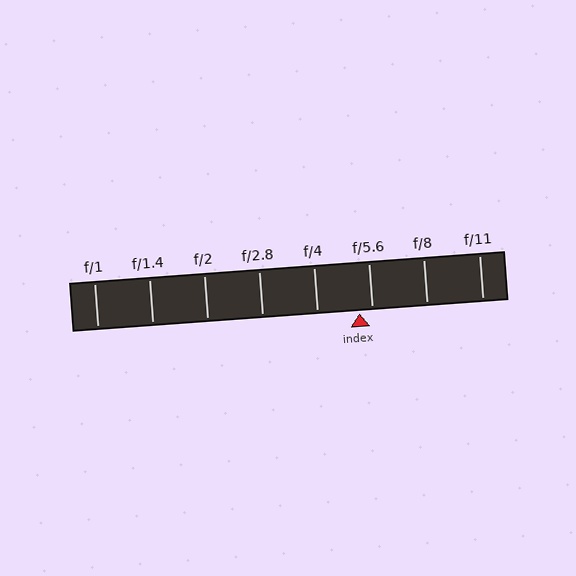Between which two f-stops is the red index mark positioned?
The index mark is between f/4 and f/5.6.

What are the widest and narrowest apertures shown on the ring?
The widest aperture shown is f/1 and the narrowest is f/11.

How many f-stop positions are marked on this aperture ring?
There are 8 f-stop positions marked.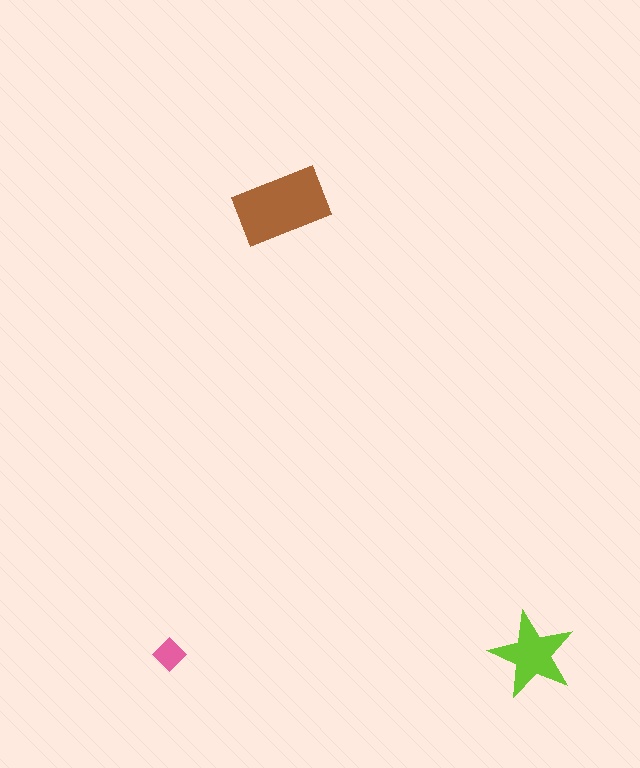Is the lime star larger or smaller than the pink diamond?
Larger.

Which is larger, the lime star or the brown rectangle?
The brown rectangle.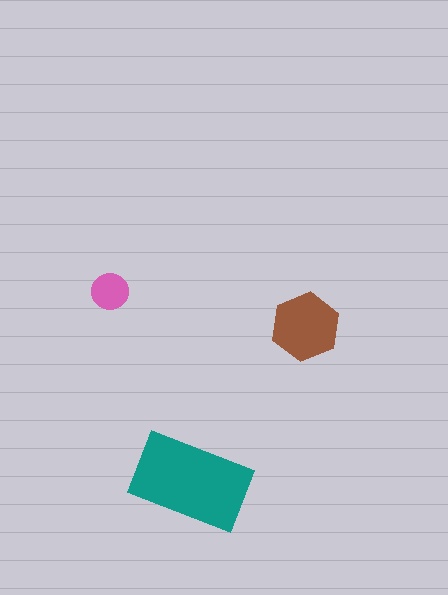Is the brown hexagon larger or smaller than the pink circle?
Larger.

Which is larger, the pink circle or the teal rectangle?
The teal rectangle.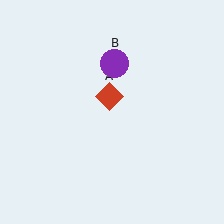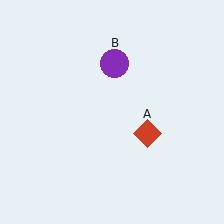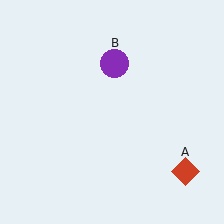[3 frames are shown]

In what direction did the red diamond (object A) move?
The red diamond (object A) moved down and to the right.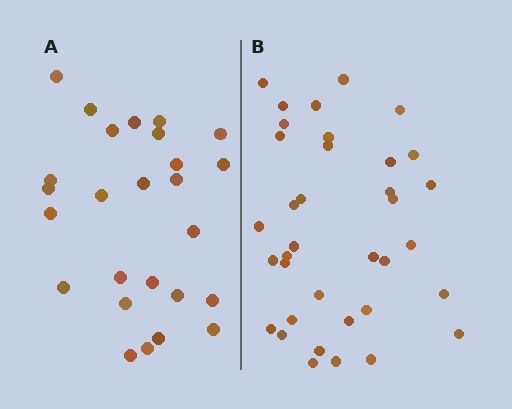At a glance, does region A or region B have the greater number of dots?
Region B (the right region) has more dots.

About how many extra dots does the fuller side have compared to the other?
Region B has roughly 10 or so more dots than region A.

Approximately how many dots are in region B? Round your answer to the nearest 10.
About 40 dots. (The exact count is 36, which rounds to 40.)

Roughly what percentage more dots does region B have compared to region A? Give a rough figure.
About 40% more.